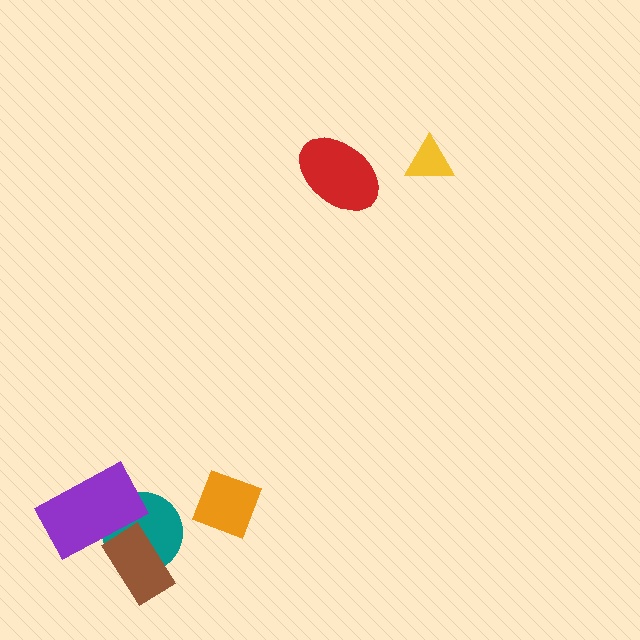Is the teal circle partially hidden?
Yes, it is partially covered by another shape.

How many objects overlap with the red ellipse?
0 objects overlap with the red ellipse.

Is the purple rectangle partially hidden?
No, no other shape covers it.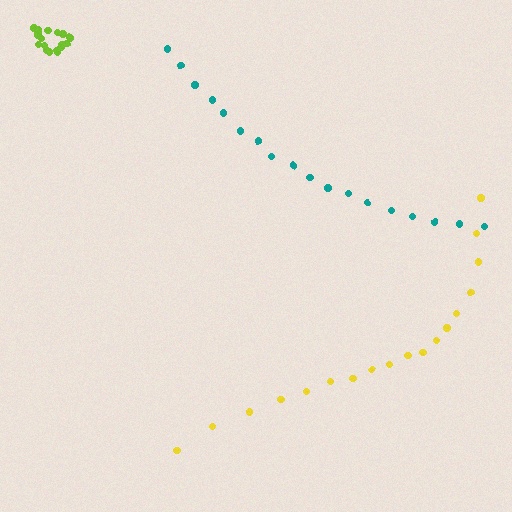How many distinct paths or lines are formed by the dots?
There are 3 distinct paths.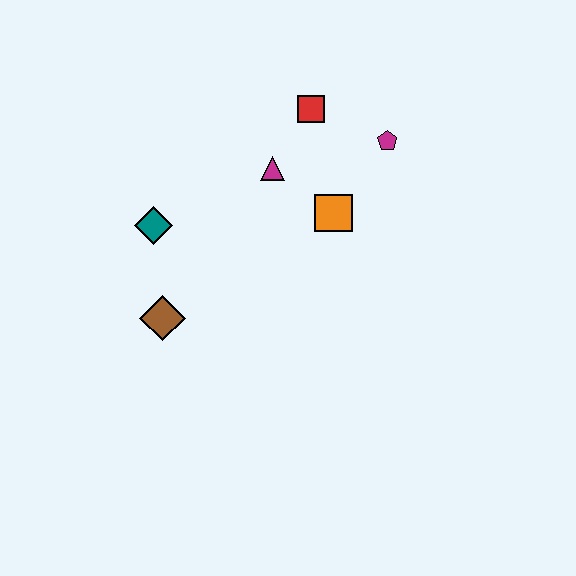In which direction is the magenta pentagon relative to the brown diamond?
The magenta pentagon is to the right of the brown diamond.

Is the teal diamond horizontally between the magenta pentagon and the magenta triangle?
No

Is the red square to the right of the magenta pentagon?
No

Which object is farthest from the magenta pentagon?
The brown diamond is farthest from the magenta pentagon.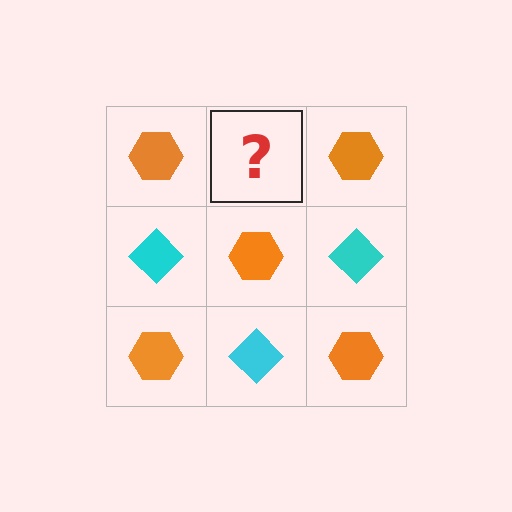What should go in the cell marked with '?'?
The missing cell should contain a cyan diamond.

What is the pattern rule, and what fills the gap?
The rule is that it alternates orange hexagon and cyan diamond in a checkerboard pattern. The gap should be filled with a cyan diamond.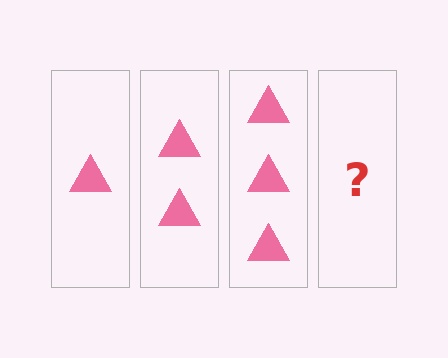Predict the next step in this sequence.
The next step is 4 triangles.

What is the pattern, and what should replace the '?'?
The pattern is that each step adds one more triangle. The '?' should be 4 triangles.